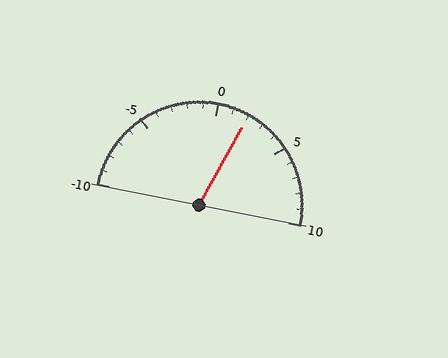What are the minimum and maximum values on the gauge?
The gauge ranges from -10 to 10.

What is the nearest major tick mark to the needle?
The nearest major tick mark is 0.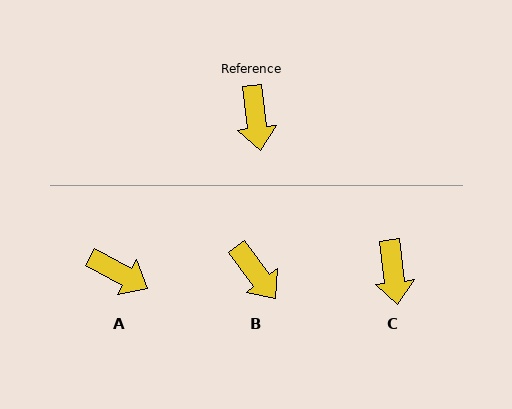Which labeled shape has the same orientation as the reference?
C.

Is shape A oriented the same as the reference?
No, it is off by about 54 degrees.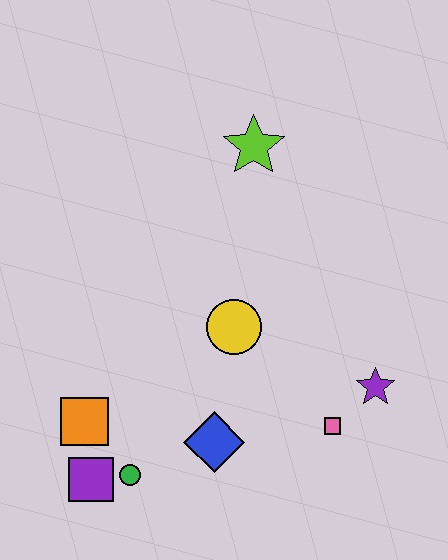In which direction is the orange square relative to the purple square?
The orange square is above the purple square.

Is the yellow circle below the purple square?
No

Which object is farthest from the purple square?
The lime star is farthest from the purple square.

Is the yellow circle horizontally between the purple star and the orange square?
Yes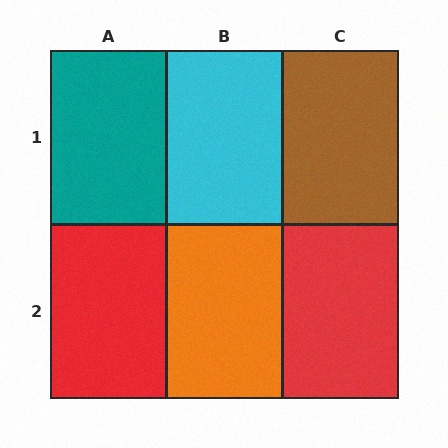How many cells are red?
2 cells are red.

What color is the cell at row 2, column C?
Red.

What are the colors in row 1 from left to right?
Teal, cyan, brown.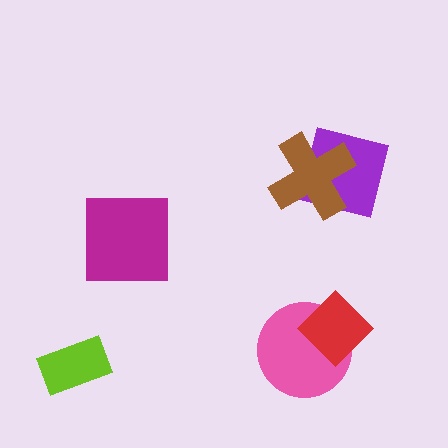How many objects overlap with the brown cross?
1 object overlaps with the brown cross.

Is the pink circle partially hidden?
Yes, it is partially covered by another shape.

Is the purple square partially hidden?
Yes, it is partially covered by another shape.